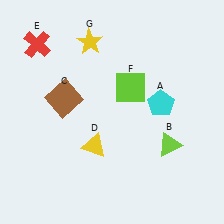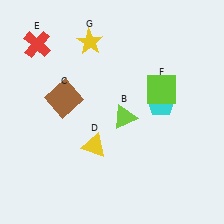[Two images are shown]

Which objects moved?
The objects that moved are: the lime triangle (B), the lime square (F).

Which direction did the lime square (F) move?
The lime square (F) moved right.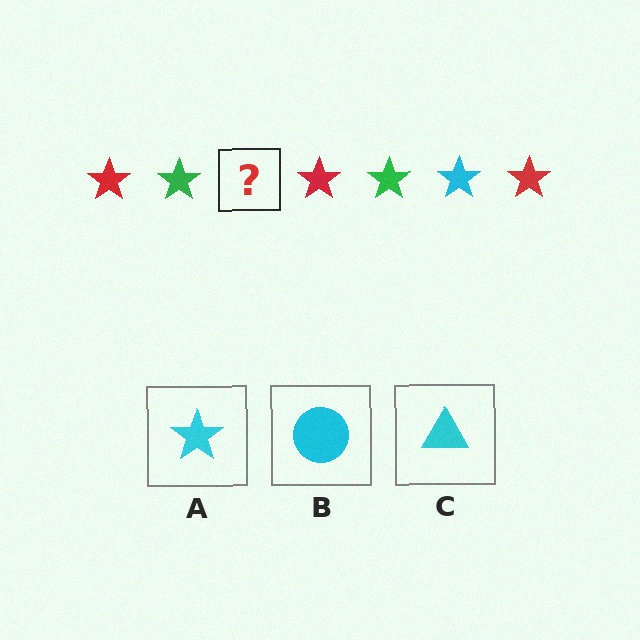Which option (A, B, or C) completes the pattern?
A.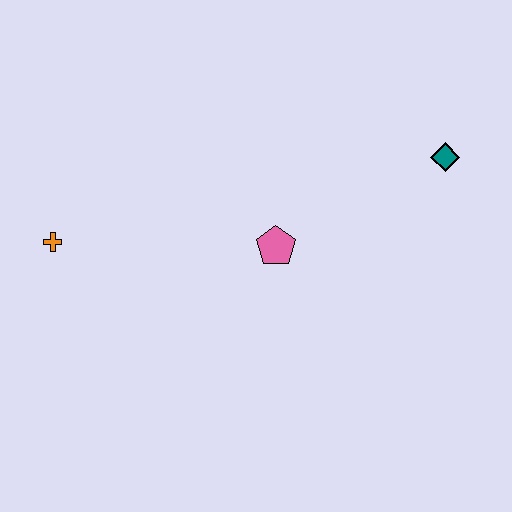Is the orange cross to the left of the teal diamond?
Yes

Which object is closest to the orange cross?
The pink pentagon is closest to the orange cross.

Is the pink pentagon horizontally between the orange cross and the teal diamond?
Yes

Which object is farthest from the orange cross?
The teal diamond is farthest from the orange cross.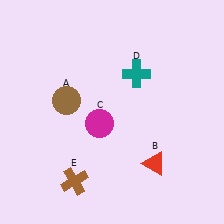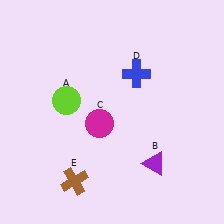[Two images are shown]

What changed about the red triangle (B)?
In Image 1, B is red. In Image 2, it changed to purple.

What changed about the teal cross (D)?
In Image 1, D is teal. In Image 2, it changed to blue.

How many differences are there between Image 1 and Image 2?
There are 3 differences between the two images.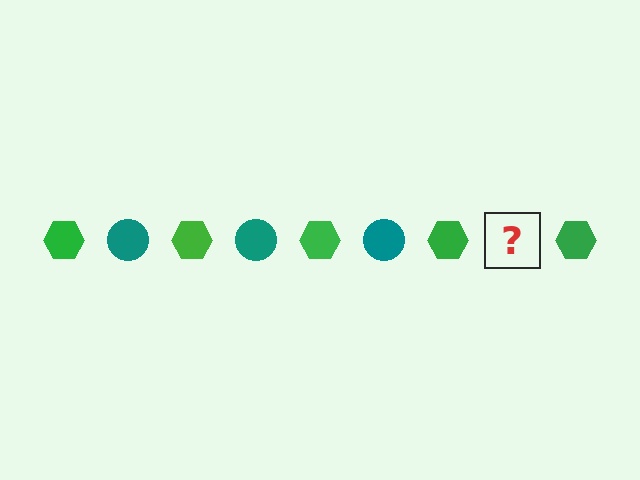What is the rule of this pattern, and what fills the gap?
The rule is that the pattern alternates between green hexagon and teal circle. The gap should be filled with a teal circle.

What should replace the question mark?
The question mark should be replaced with a teal circle.